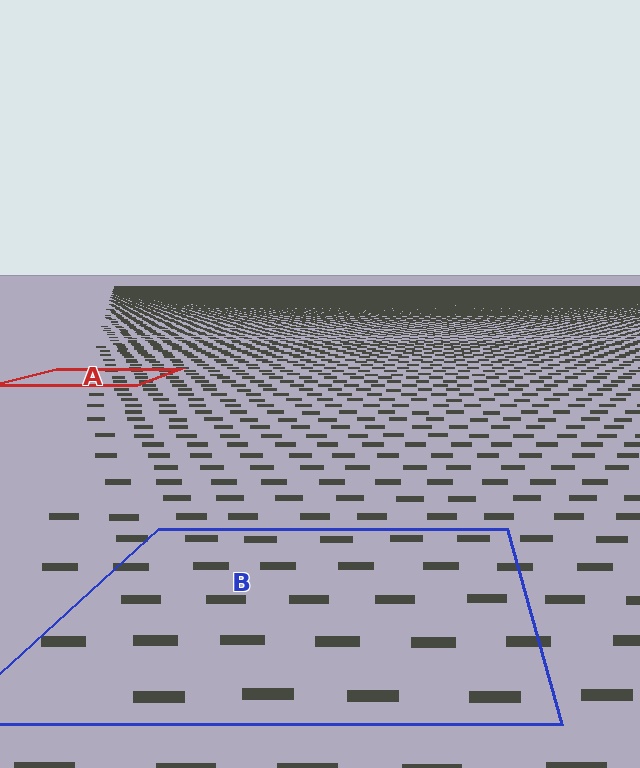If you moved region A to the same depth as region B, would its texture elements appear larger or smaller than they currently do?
They would appear larger. At a closer depth, the same texture elements are projected at a bigger on-screen size.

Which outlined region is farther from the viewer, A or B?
Region A is farther from the viewer — the texture elements inside it appear smaller and more densely packed.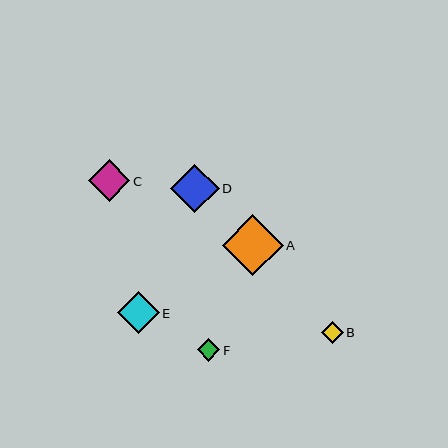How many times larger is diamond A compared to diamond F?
Diamond A is approximately 2.7 times the size of diamond F.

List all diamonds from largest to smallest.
From largest to smallest: A, D, E, C, F, B.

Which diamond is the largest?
Diamond A is the largest with a size of approximately 61 pixels.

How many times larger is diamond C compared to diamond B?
Diamond C is approximately 1.9 times the size of diamond B.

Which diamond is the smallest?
Diamond B is the smallest with a size of approximately 22 pixels.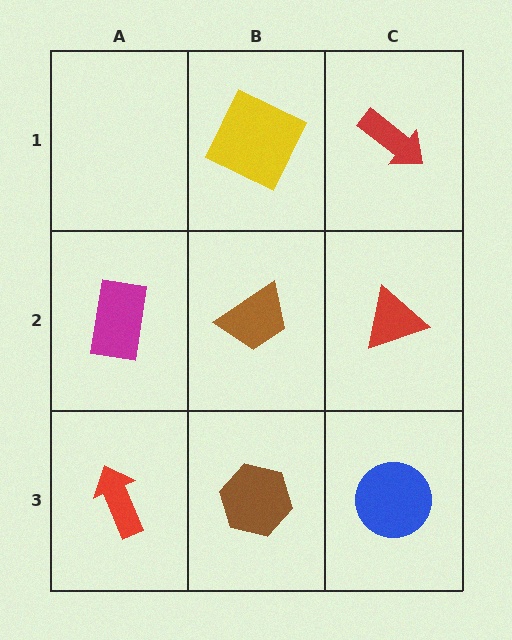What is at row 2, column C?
A red triangle.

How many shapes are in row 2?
3 shapes.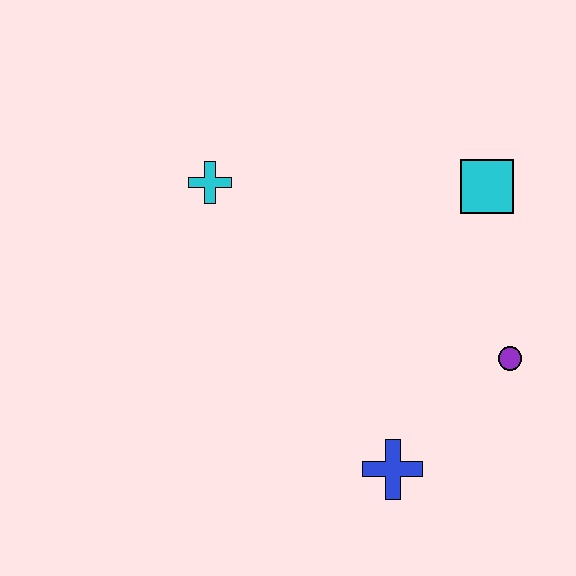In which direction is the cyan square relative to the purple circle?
The cyan square is above the purple circle.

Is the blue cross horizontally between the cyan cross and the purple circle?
Yes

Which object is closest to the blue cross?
The purple circle is closest to the blue cross.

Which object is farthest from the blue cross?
The cyan cross is farthest from the blue cross.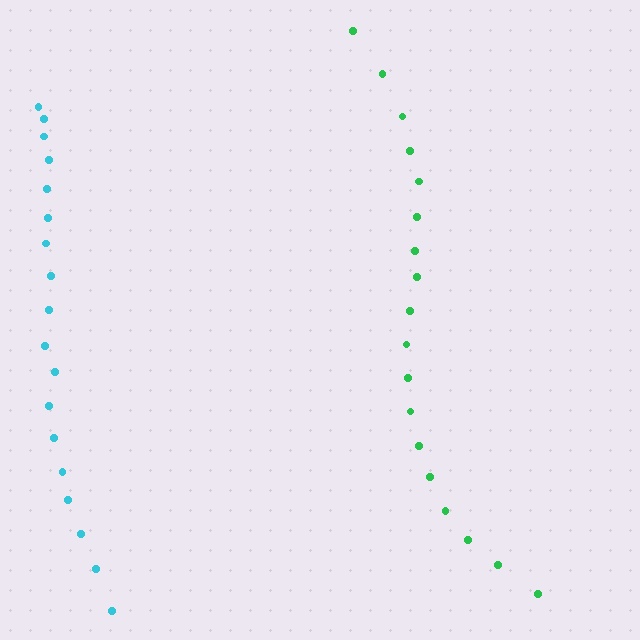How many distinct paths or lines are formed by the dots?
There are 2 distinct paths.